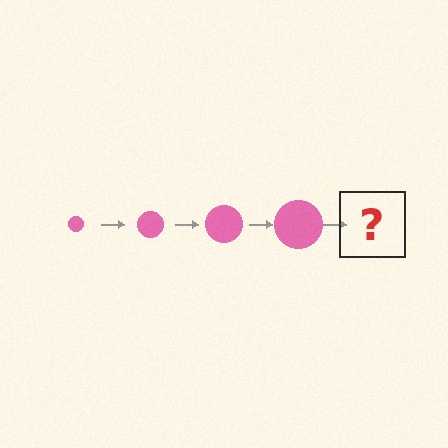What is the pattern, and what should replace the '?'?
The pattern is that the circle gets progressively larger each step. The '?' should be a pink circle, larger than the previous one.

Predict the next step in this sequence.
The next step is a pink circle, larger than the previous one.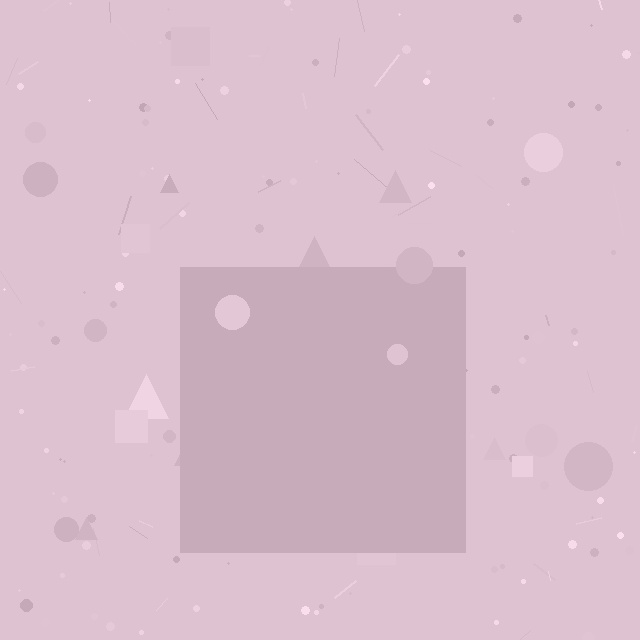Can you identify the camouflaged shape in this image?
The camouflaged shape is a square.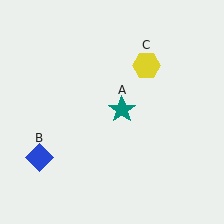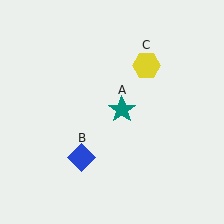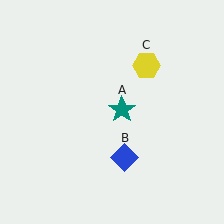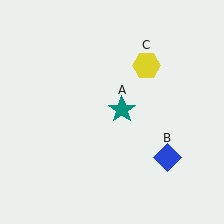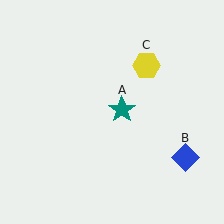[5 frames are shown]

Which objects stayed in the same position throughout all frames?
Teal star (object A) and yellow hexagon (object C) remained stationary.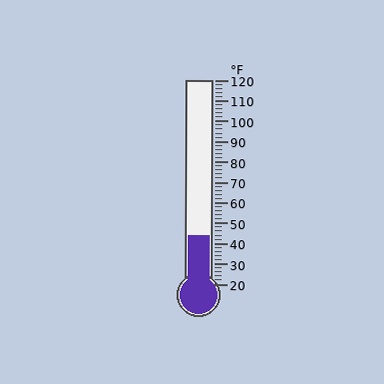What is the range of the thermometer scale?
The thermometer scale ranges from 20°F to 120°F.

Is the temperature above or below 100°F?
The temperature is below 100°F.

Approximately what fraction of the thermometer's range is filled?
The thermometer is filled to approximately 25% of its range.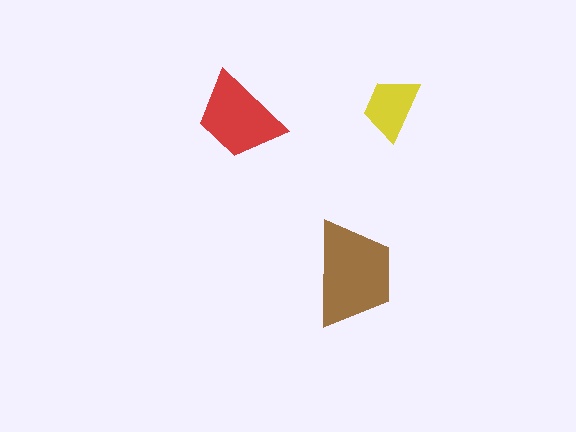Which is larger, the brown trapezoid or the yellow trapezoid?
The brown one.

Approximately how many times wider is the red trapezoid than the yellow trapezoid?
About 1.5 times wider.